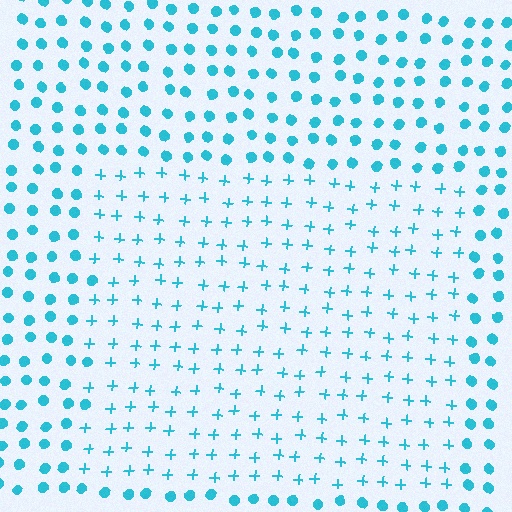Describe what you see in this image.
The image is filled with small cyan elements arranged in a uniform grid. A rectangle-shaped region contains plus signs, while the surrounding area contains circles. The boundary is defined purely by the change in element shape.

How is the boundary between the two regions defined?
The boundary is defined by a change in element shape: plus signs inside vs. circles outside. All elements share the same color and spacing.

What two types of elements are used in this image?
The image uses plus signs inside the rectangle region and circles outside it.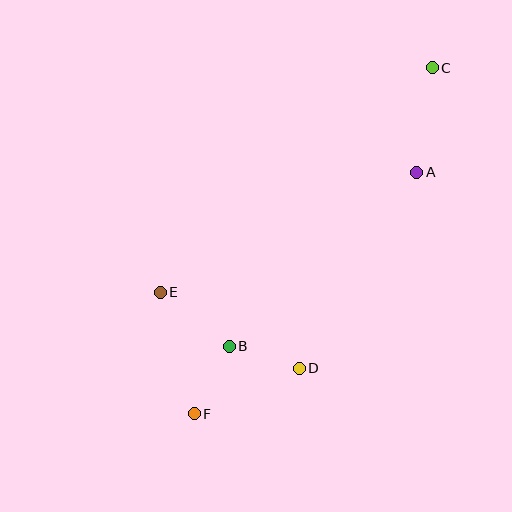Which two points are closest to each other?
Points B and D are closest to each other.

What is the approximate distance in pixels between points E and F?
The distance between E and F is approximately 126 pixels.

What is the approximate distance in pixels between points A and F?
The distance between A and F is approximately 328 pixels.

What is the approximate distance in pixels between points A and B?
The distance between A and B is approximately 256 pixels.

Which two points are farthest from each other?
Points C and F are farthest from each other.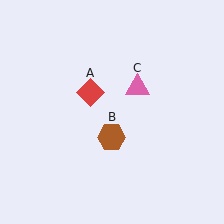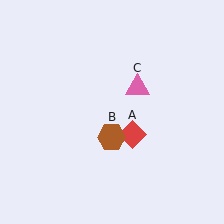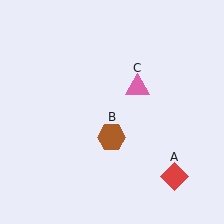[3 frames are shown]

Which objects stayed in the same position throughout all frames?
Brown hexagon (object B) and pink triangle (object C) remained stationary.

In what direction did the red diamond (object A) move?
The red diamond (object A) moved down and to the right.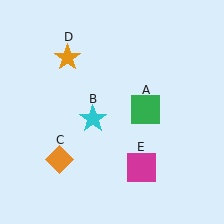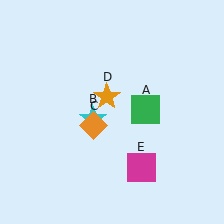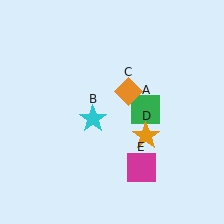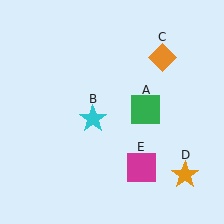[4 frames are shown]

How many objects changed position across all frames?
2 objects changed position: orange diamond (object C), orange star (object D).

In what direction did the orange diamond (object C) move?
The orange diamond (object C) moved up and to the right.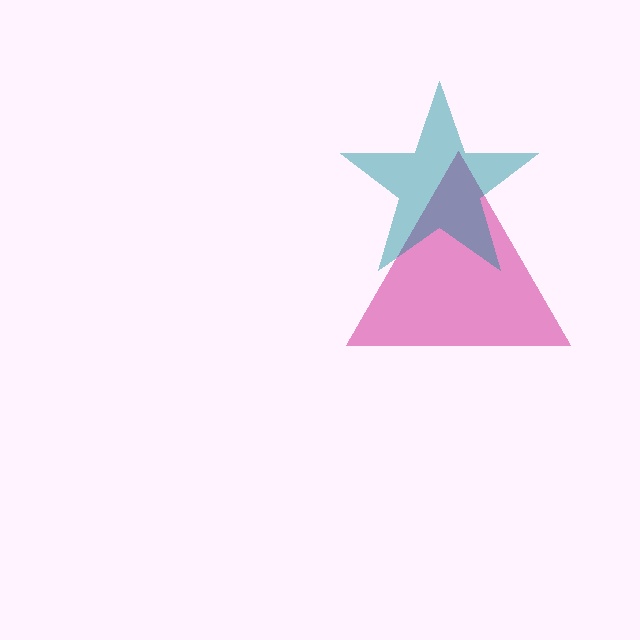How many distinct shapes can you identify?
There are 2 distinct shapes: a magenta triangle, a teal star.